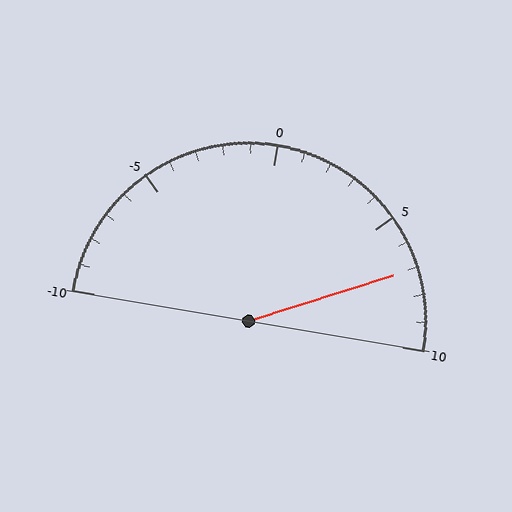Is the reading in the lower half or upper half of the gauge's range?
The reading is in the upper half of the range (-10 to 10).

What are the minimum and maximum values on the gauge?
The gauge ranges from -10 to 10.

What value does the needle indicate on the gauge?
The needle indicates approximately 7.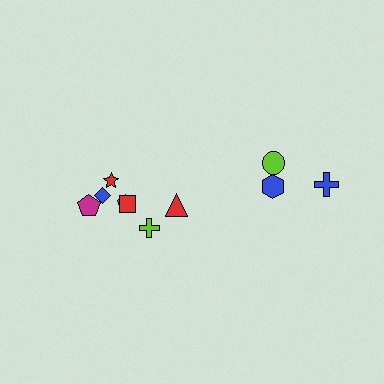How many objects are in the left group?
There are 7 objects.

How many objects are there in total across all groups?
There are 10 objects.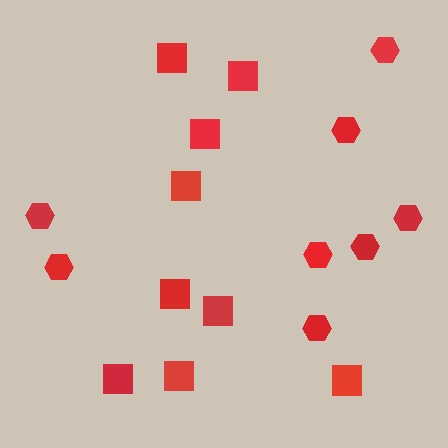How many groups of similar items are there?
There are 2 groups: one group of squares (9) and one group of hexagons (8).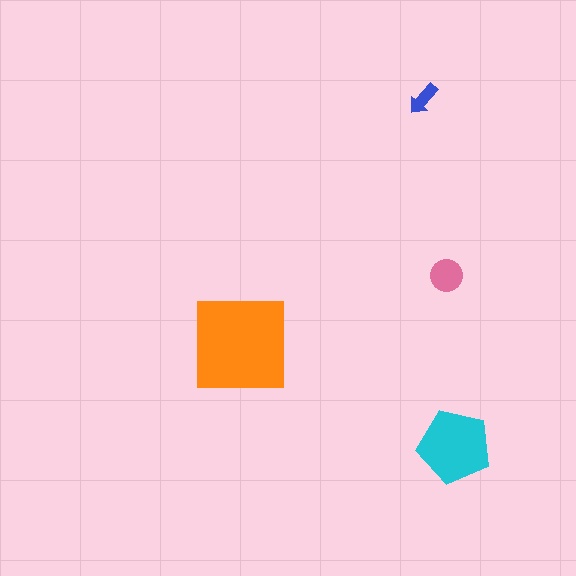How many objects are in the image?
There are 4 objects in the image.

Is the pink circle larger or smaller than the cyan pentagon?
Smaller.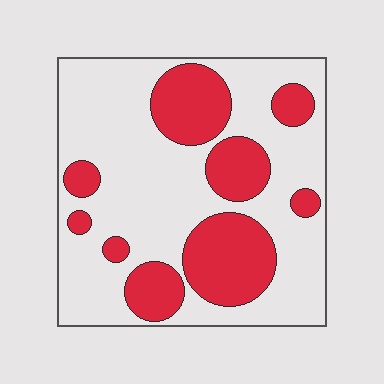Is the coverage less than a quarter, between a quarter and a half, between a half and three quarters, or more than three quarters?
Between a quarter and a half.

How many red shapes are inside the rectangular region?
9.